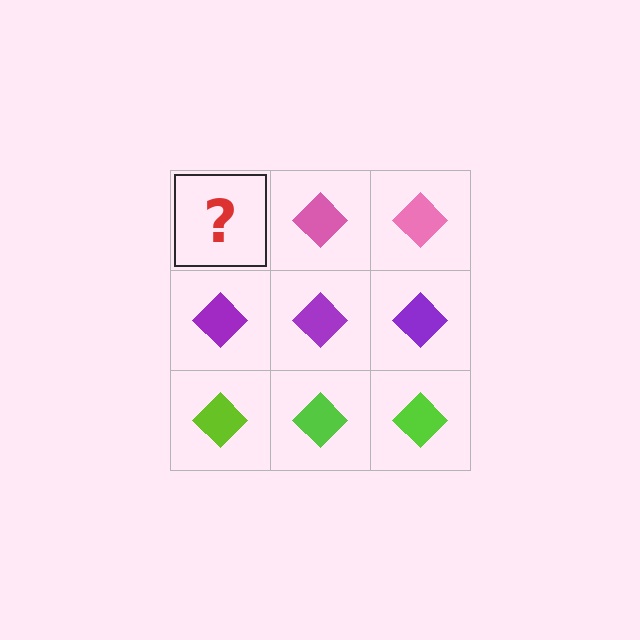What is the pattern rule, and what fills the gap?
The rule is that each row has a consistent color. The gap should be filled with a pink diamond.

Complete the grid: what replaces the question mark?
The question mark should be replaced with a pink diamond.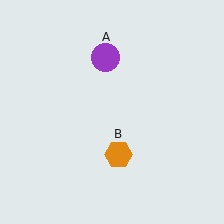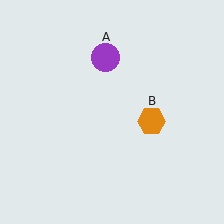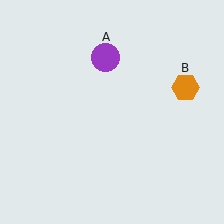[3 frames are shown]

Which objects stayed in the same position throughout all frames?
Purple circle (object A) remained stationary.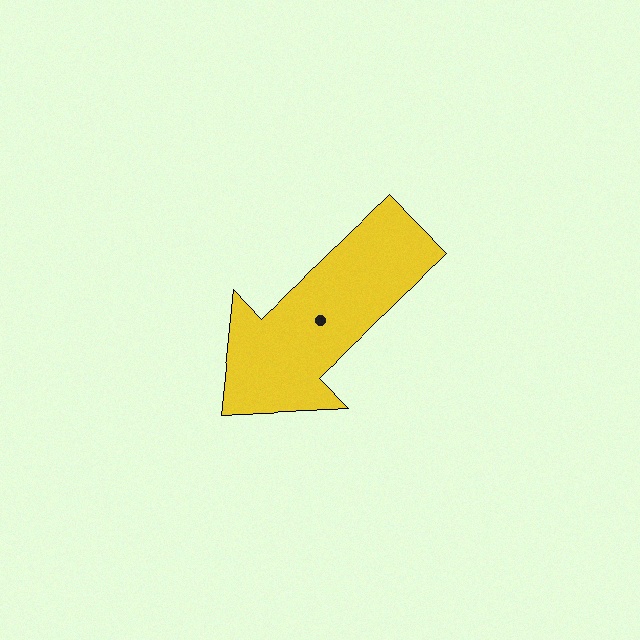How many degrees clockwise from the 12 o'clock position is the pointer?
Approximately 226 degrees.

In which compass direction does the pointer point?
Southwest.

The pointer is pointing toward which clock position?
Roughly 8 o'clock.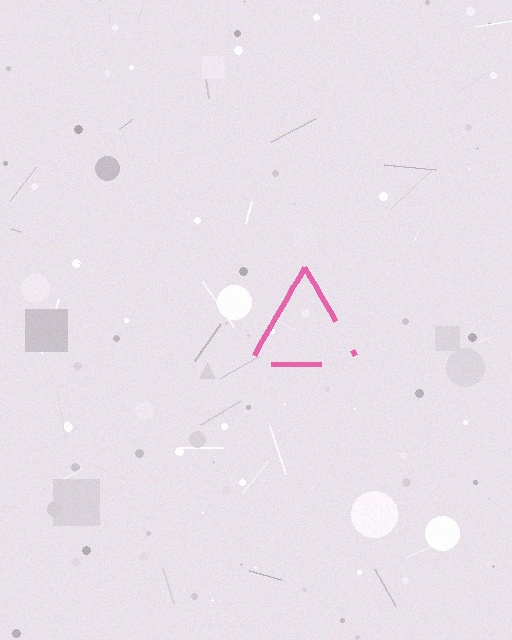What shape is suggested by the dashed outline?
The dashed outline suggests a triangle.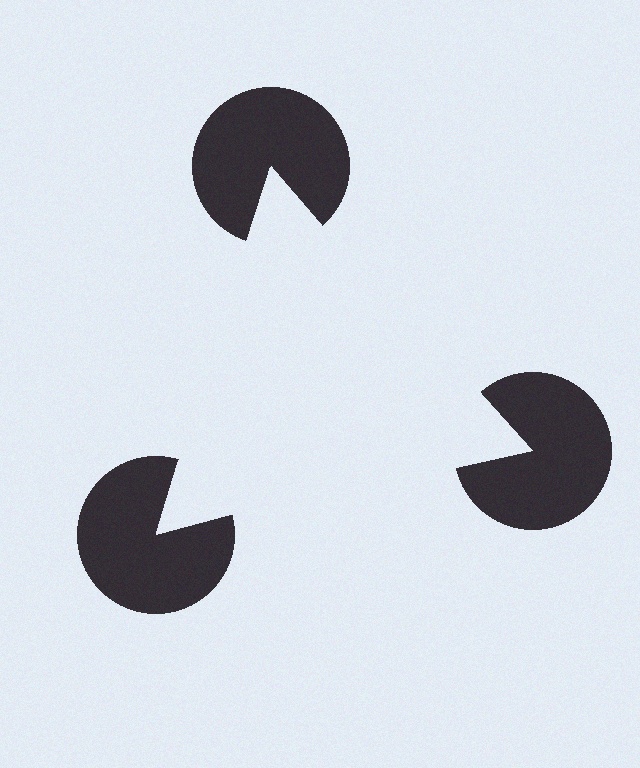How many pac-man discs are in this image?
There are 3 — one at each vertex of the illusory triangle.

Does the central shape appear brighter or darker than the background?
It typically appears slightly brighter than the background, even though no actual brightness change is drawn.